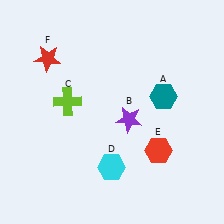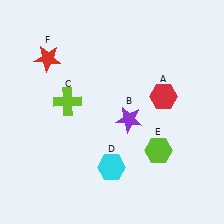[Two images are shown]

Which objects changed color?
A changed from teal to red. E changed from red to lime.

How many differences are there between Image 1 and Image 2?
There are 2 differences between the two images.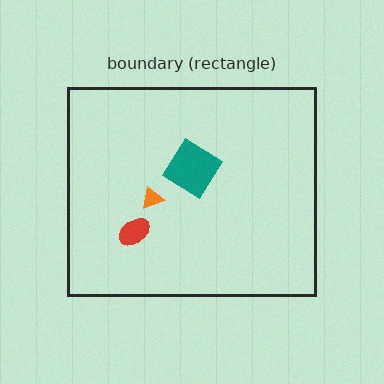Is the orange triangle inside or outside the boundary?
Inside.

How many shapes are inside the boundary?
3 inside, 0 outside.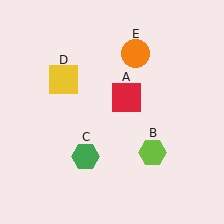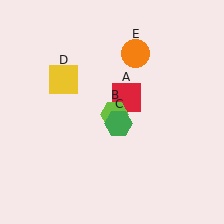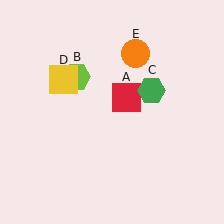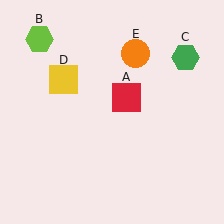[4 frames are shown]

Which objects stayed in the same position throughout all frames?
Red square (object A) and yellow square (object D) and orange circle (object E) remained stationary.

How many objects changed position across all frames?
2 objects changed position: lime hexagon (object B), green hexagon (object C).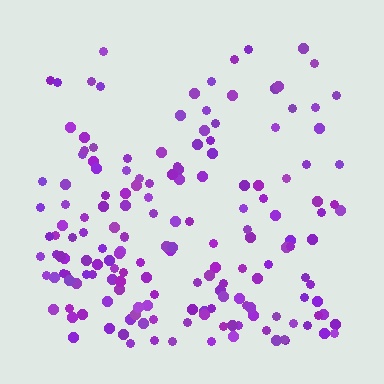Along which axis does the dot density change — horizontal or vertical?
Vertical.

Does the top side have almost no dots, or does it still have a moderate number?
Still a moderate number, just noticeably fewer than the bottom.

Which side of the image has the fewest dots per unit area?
The top.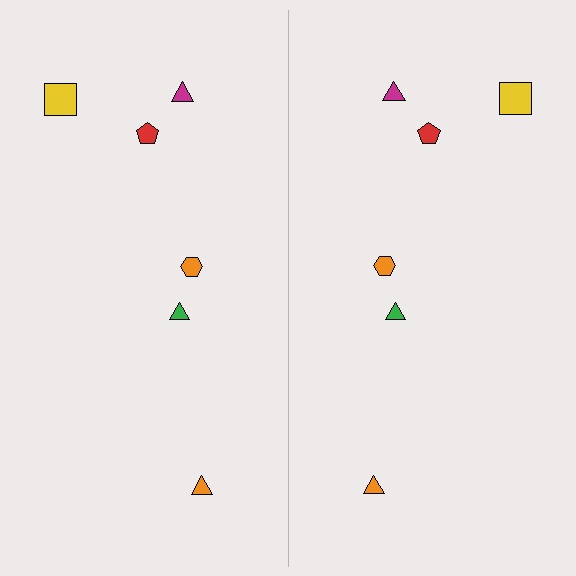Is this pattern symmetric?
Yes, this pattern has bilateral (reflection) symmetry.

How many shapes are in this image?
There are 12 shapes in this image.